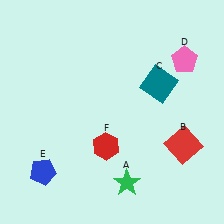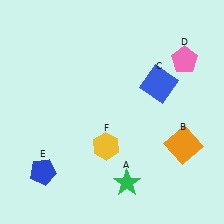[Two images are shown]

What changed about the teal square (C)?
In Image 1, C is teal. In Image 2, it changed to blue.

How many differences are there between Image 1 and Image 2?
There are 3 differences between the two images.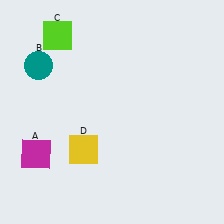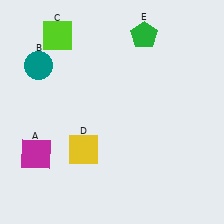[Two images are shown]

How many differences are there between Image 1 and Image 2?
There is 1 difference between the two images.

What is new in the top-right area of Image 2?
A green pentagon (E) was added in the top-right area of Image 2.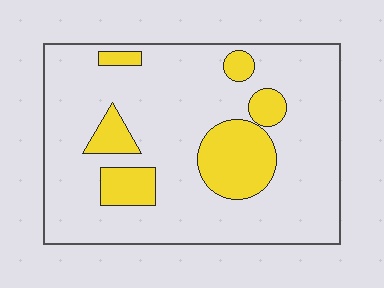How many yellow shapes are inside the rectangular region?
6.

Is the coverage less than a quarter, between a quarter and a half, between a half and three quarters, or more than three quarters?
Less than a quarter.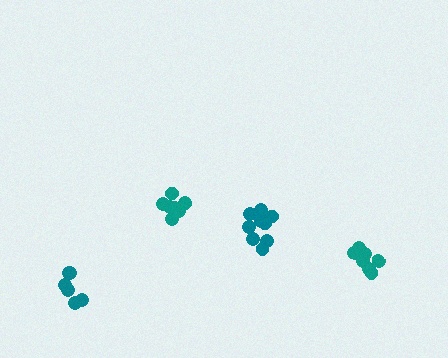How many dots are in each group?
Group 1: 8 dots, Group 2: 10 dots, Group 3: 8 dots, Group 4: 6 dots (32 total).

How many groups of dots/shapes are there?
There are 4 groups.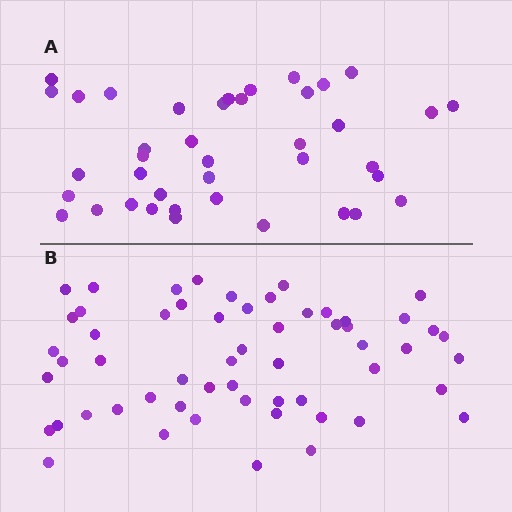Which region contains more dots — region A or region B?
Region B (the bottom region) has more dots.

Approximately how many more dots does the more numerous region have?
Region B has approximately 15 more dots than region A.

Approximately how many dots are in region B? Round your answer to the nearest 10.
About 60 dots. (The exact count is 57, which rounds to 60.)